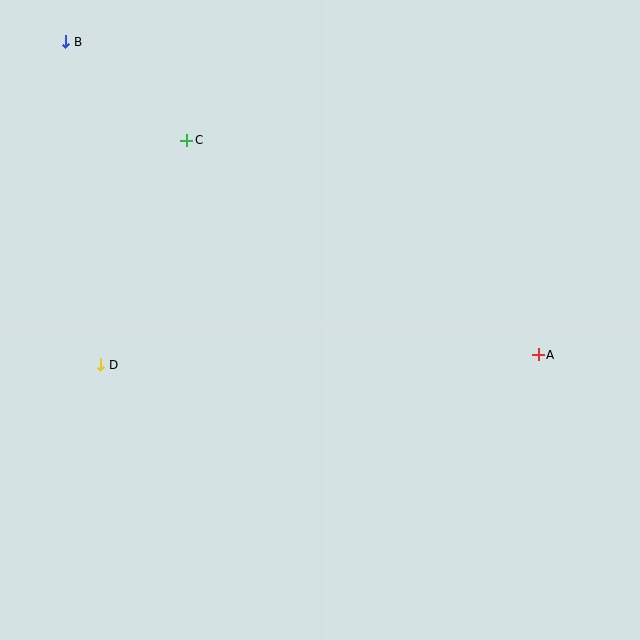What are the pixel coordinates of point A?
Point A is at (538, 355).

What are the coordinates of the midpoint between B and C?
The midpoint between B and C is at (126, 91).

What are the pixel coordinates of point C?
Point C is at (187, 140).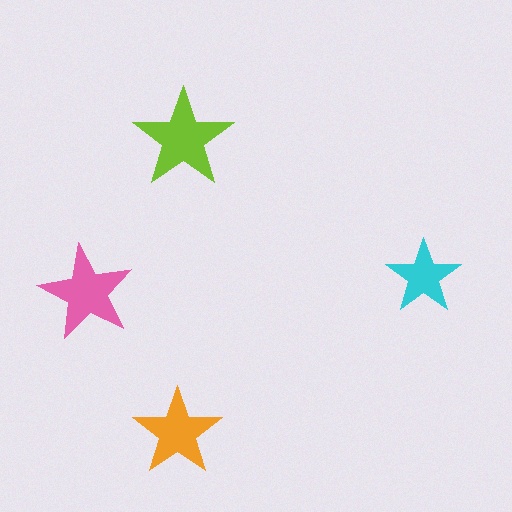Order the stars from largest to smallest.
the lime one, the pink one, the orange one, the cyan one.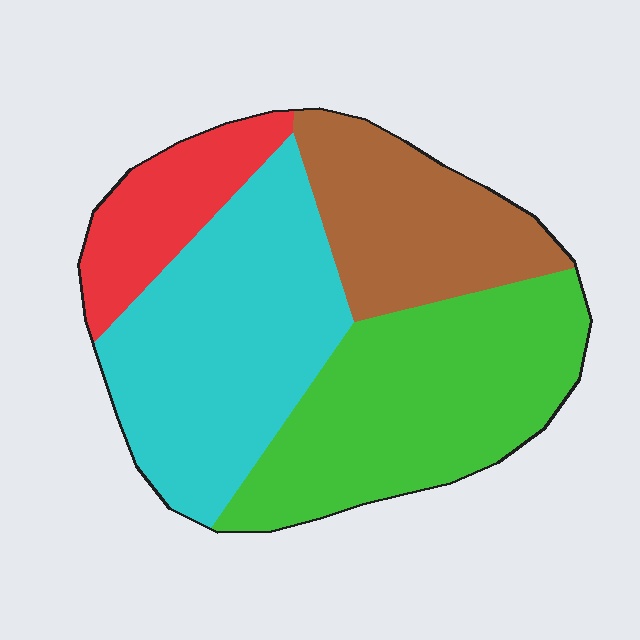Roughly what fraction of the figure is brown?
Brown covers 20% of the figure.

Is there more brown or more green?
Green.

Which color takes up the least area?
Red, at roughly 10%.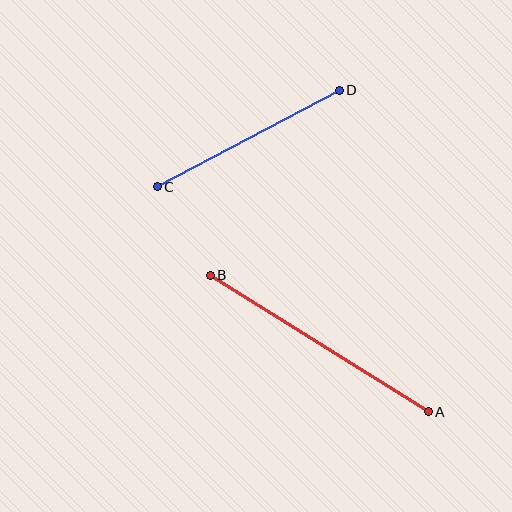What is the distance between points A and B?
The distance is approximately 257 pixels.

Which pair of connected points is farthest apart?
Points A and B are farthest apart.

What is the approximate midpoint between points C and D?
The midpoint is at approximately (248, 138) pixels.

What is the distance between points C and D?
The distance is approximately 206 pixels.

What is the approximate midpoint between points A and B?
The midpoint is at approximately (319, 343) pixels.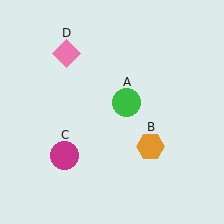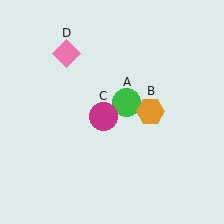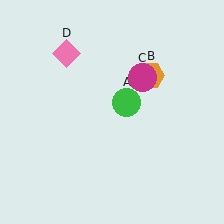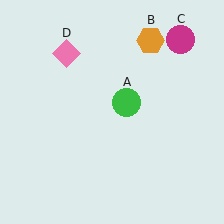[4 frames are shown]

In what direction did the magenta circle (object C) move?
The magenta circle (object C) moved up and to the right.